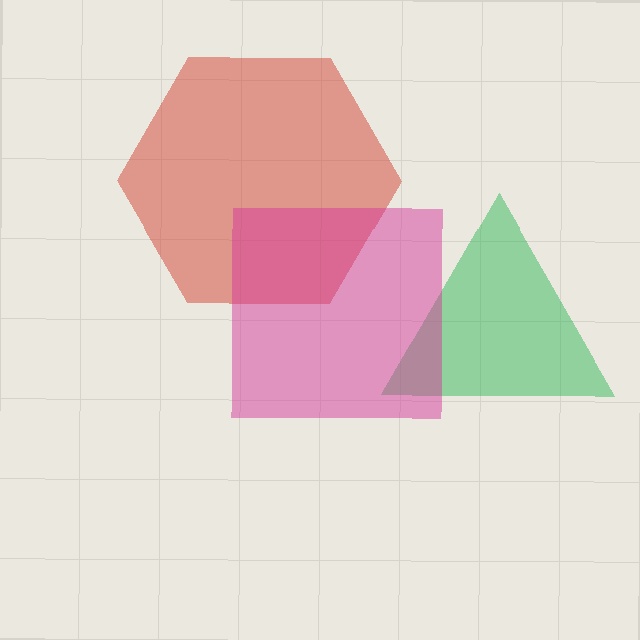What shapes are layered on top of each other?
The layered shapes are: a red hexagon, a green triangle, a magenta square.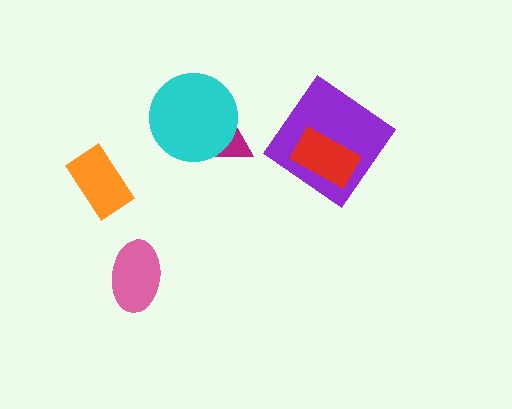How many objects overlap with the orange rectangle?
0 objects overlap with the orange rectangle.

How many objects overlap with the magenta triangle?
1 object overlaps with the magenta triangle.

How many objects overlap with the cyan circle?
1 object overlaps with the cyan circle.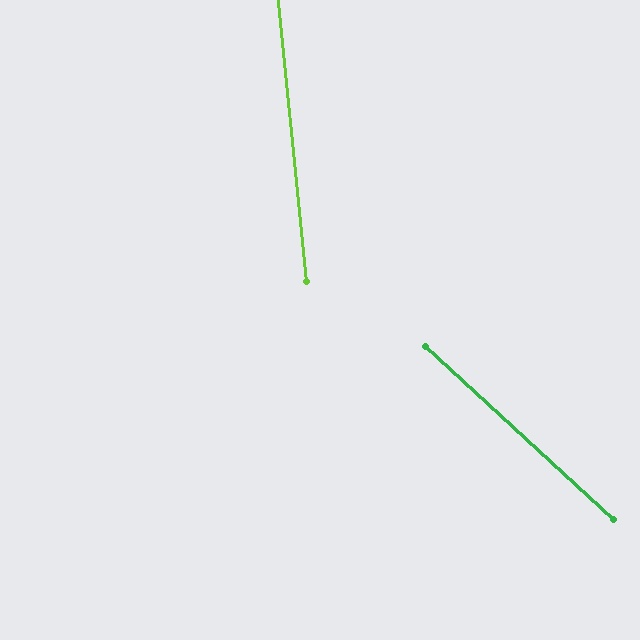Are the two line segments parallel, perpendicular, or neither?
Neither parallel nor perpendicular — they differ by about 42°.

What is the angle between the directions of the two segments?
Approximately 42 degrees.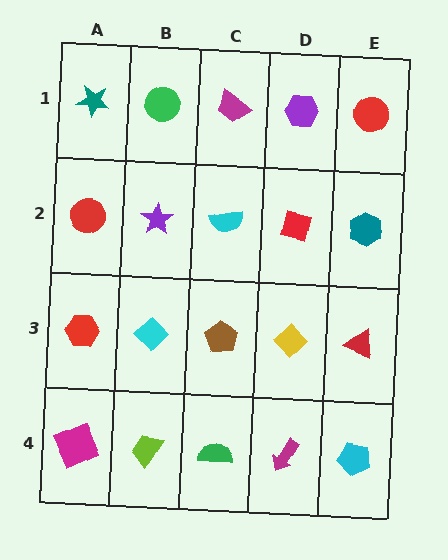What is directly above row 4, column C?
A brown pentagon.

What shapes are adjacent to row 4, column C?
A brown pentagon (row 3, column C), a lime trapezoid (row 4, column B), a magenta arrow (row 4, column D).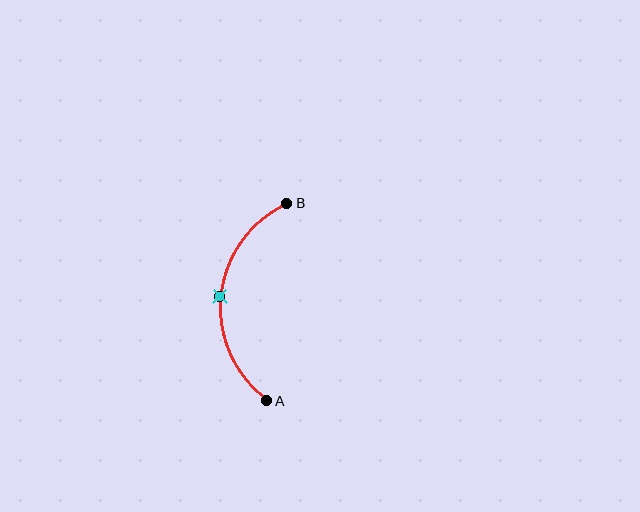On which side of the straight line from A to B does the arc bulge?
The arc bulges to the left of the straight line connecting A and B.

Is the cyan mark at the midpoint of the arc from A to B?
Yes. The cyan mark lies on the arc at equal arc-length from both A and B — it is the arc midpoint.